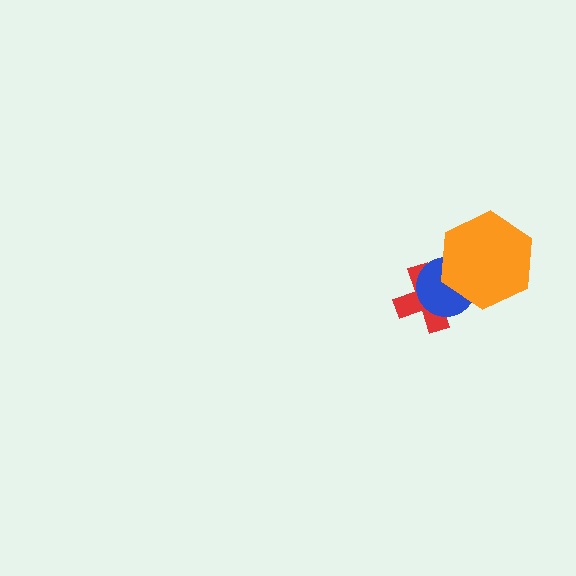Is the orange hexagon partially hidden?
No, no other shape covers it.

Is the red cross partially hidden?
Yes, it is partially covered by another shape.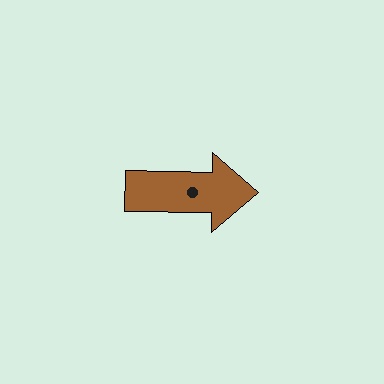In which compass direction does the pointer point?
East.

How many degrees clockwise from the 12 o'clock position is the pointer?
Approximately 91 degrees.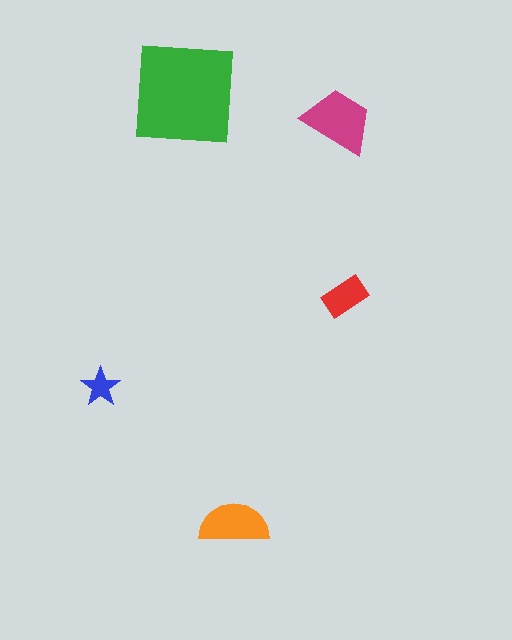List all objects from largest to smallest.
The green square, the magenta trapezoid, the orange semicircle, the red rectangle, the blue star.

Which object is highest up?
The green square is topmost.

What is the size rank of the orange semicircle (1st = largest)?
3rd.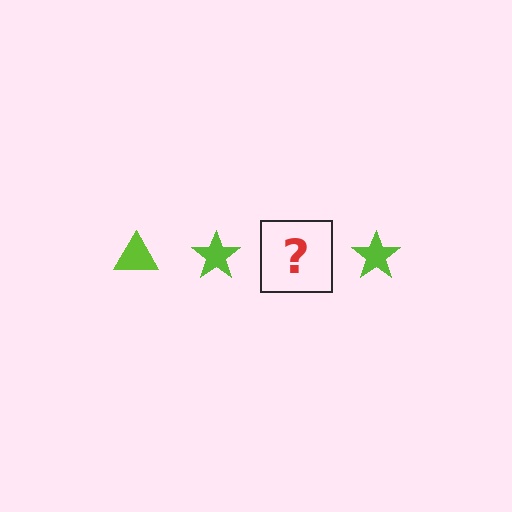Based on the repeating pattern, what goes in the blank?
The blank should be a lime triangle.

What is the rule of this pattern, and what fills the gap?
The rule is that the pattern cycles through triangle, star shapes in lime. The gap should be filled with a lime triangle.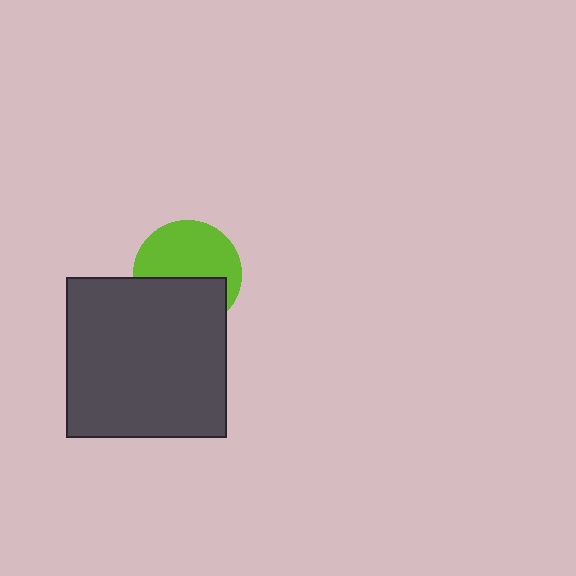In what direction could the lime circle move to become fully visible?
The lime circle could move up. That would shift it out from behind the dark gray square entirely.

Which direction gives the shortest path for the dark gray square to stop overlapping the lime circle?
Moving down gives the shortest separation.